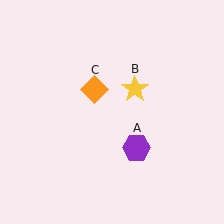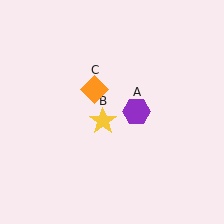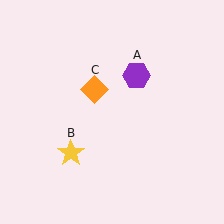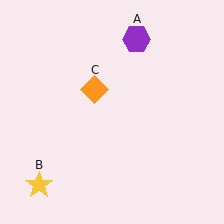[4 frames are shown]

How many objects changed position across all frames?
2 objects changed position: purple hexagon (object A), yellow star (object B).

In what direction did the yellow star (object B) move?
The yellow star (object B) moved down and to the left.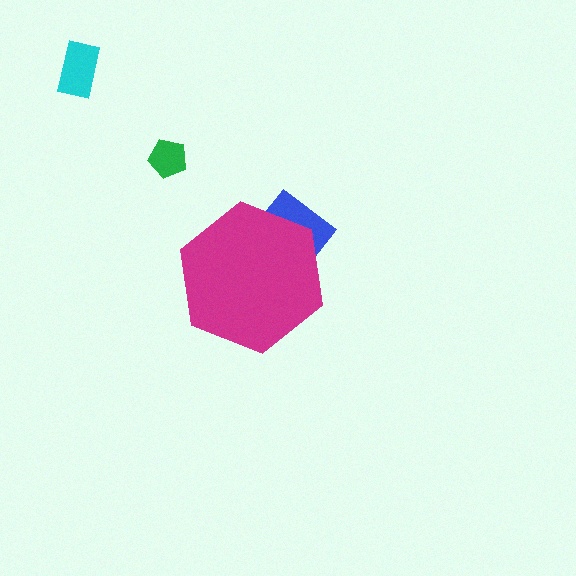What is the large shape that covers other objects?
A magenta hexagon.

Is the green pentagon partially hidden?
No, the green pentagon is fully visible.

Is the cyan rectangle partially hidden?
No, the cyan rectangle is fully visible.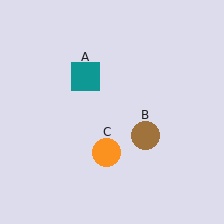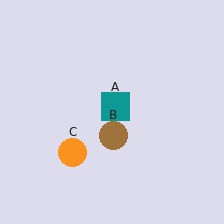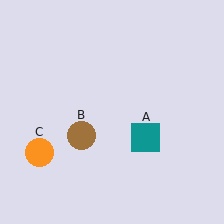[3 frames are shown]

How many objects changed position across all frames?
3 objects changed position: teal square (object A), brown circle (object B), orange circle (object C).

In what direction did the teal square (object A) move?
The teal square (object A) moved down and to the right.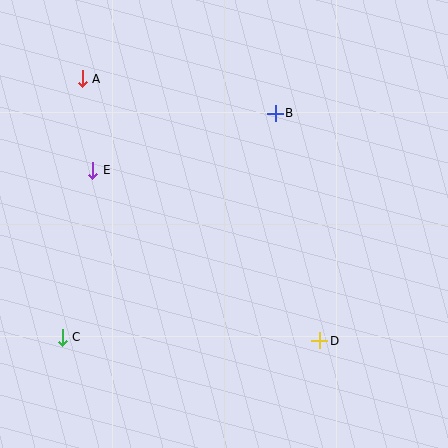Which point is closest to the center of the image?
Point B at (275, 113) is closest to the center.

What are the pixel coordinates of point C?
Point C is at (62, 337).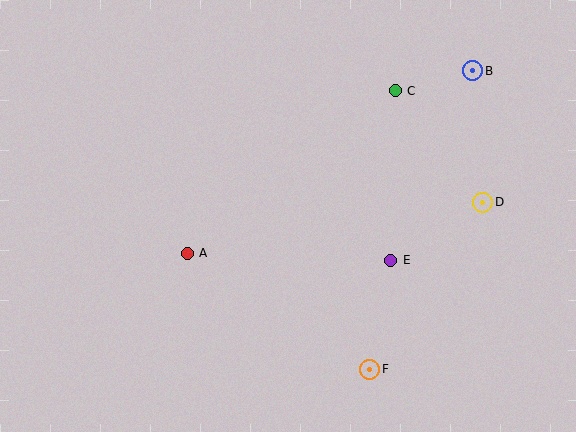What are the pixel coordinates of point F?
Point F is at (370, 369).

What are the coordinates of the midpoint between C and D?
The midpoint between C and D is at (439, 147).